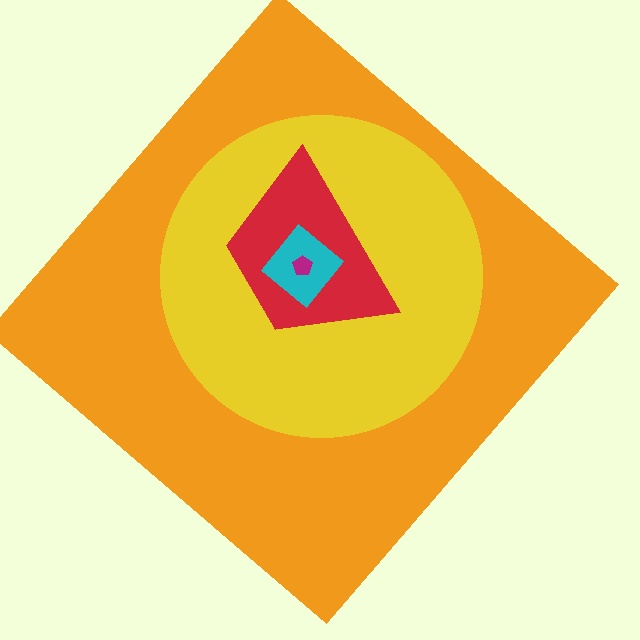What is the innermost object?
The magenta pentagon.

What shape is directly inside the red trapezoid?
The cyan diamond.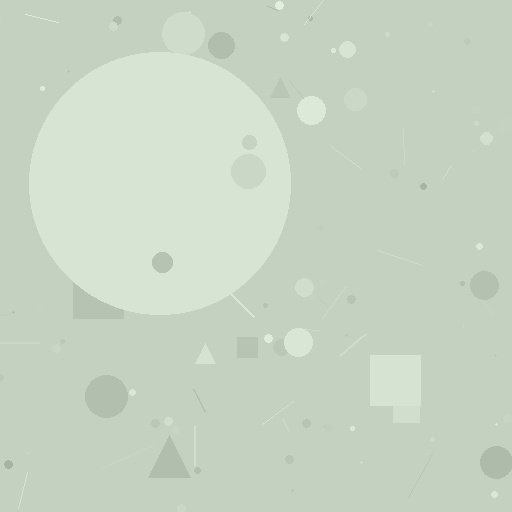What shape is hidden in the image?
A circle is hidden in the image.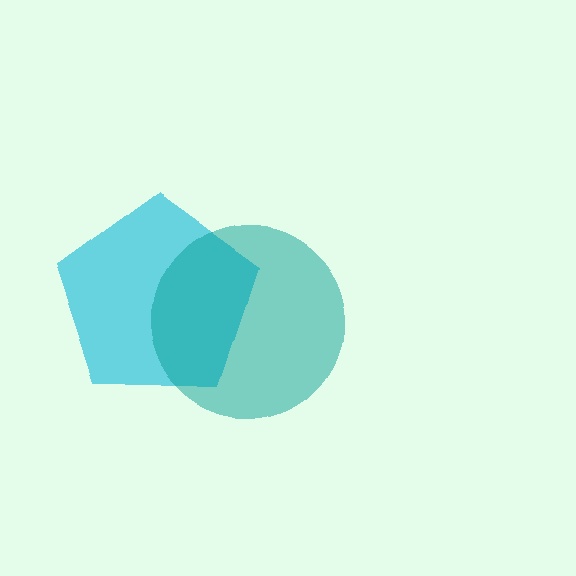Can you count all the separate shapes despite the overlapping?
Yes, there are 2 separate shapes.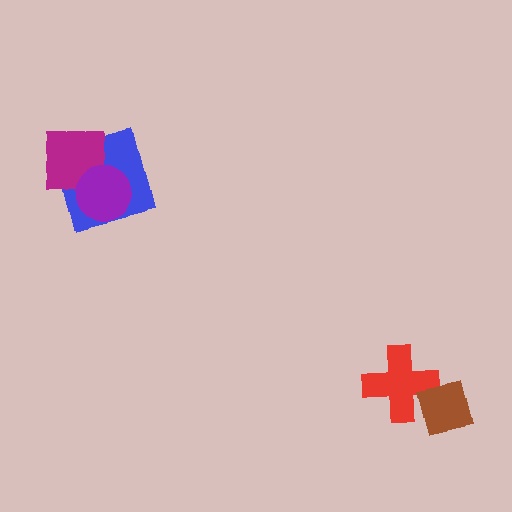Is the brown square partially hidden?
No, no other shape covers it.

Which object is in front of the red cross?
The brown square is in front of the red cross.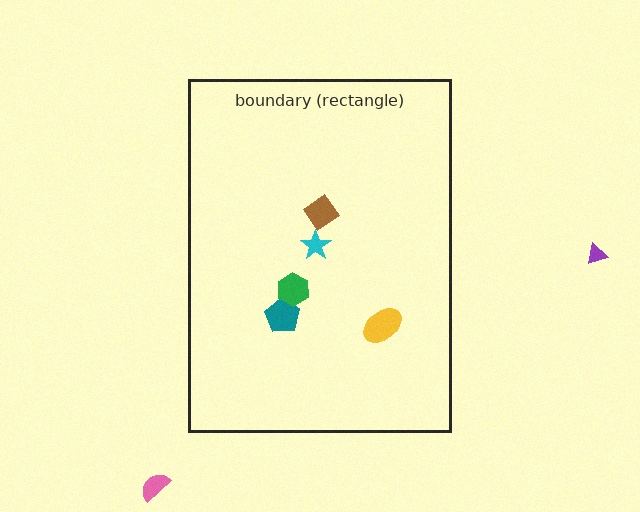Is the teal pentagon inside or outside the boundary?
Inside.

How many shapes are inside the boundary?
5 inside, 2 outside.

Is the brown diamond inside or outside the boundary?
Inside.